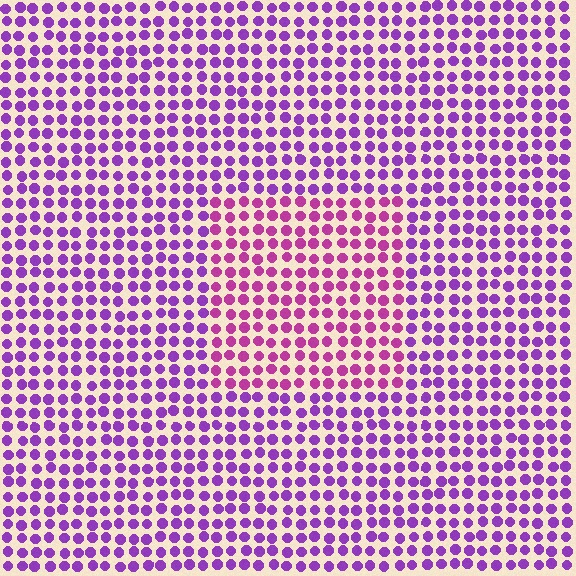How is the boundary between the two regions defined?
The boundary is defined purely by a slight shift in hue (about 33 degrees). Spacing, size, and orientation are identical on both sides.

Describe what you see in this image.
The image is filled with small purple elements in a uniform arrangement. A rectangle-shaped region is visible where the elements are tinted to a slightly different hue, forming a subtle color boundary.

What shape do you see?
I see a rectangle.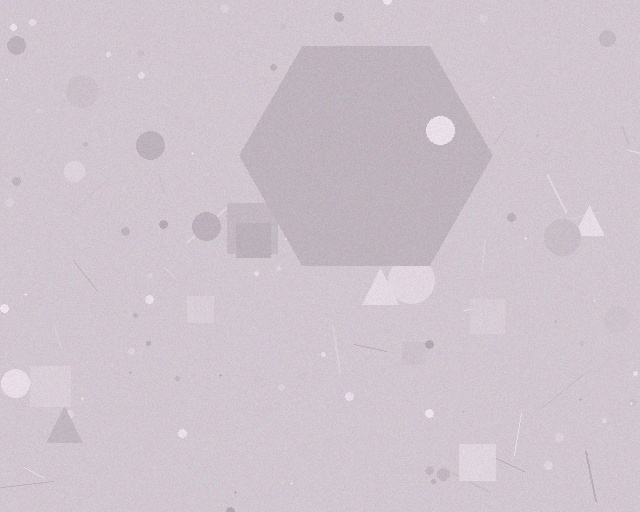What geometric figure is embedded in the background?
A hexagon is embedded in the background.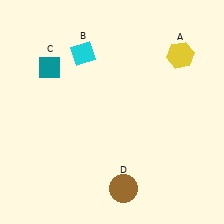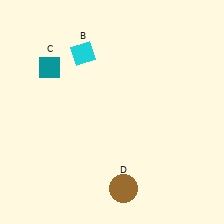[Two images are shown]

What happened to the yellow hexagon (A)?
The yellow hexagon (A) was removed in Image 2. It was in the top-right area of Image 1.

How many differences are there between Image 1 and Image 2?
There is 1 difference between the two images.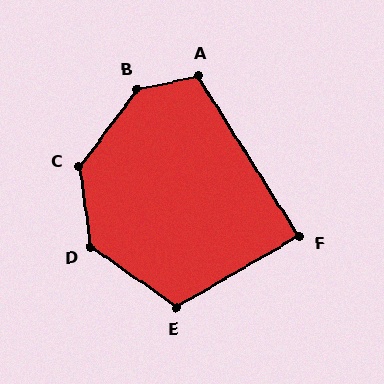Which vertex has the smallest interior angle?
F, at approximately 88 degrees.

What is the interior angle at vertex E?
Approximately 115 degrees (obtuse).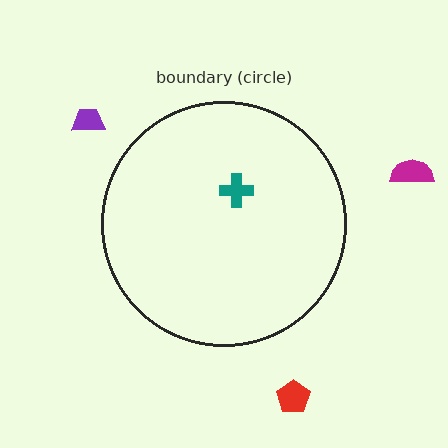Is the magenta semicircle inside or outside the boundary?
Outside.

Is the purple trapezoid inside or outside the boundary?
Outside.